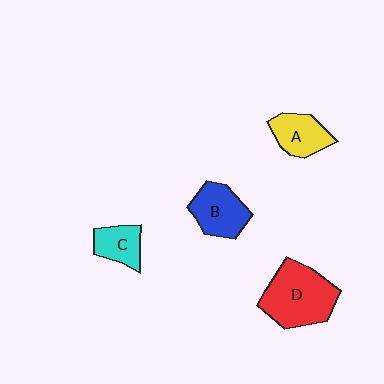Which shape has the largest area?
Shape D (red).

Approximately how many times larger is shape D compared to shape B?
Approximately 1.5 times.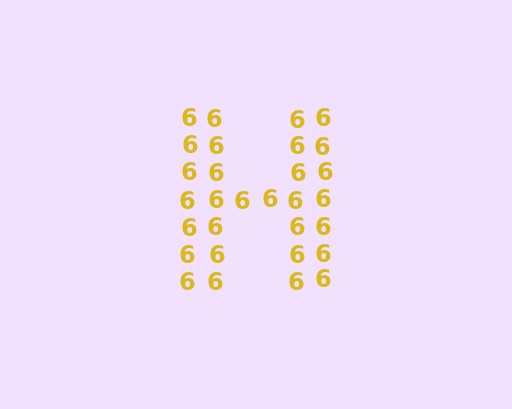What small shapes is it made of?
It is made of small digit 6's.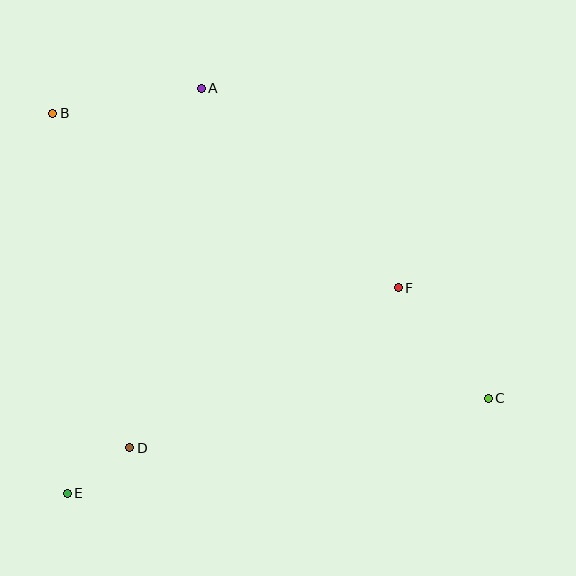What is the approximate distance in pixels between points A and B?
The distance between A and B is approximately 150 pixels.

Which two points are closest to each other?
Points D and E are closest to each other.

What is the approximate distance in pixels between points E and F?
The distance between E and F is approximately 389 pixels.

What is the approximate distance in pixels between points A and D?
The distance between A and D is approximately 366 pixels.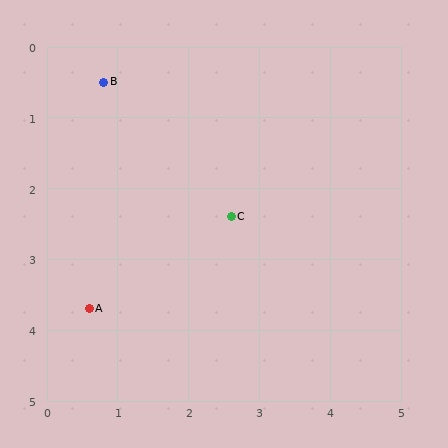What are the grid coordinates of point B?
Point B is at approximately (0.8, 0.5).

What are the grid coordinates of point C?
Point C is at approximately (2.6, 2.4).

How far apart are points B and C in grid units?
Points B and C are about 2.6 grid units apart.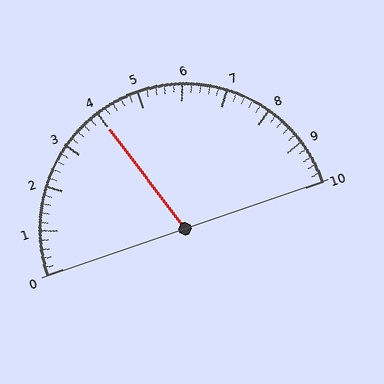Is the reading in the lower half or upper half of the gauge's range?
The reading is in the lower half of the range (0 to 10).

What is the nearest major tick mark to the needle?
The nearest major tick mark is 4.